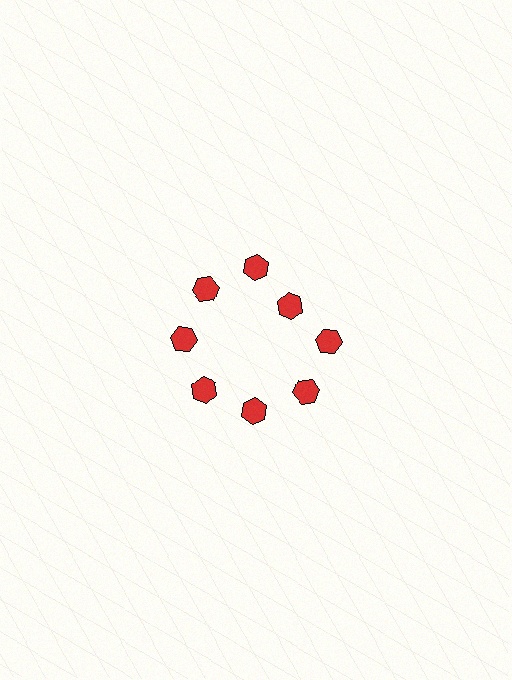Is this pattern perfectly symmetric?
No. The 8 red hexagons are arranged in a ring, but one element near the 2 o'clock position is pulled inward toward the center, breaking the 8-fold rotational symmetry.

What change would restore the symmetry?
The symmetry would be restored by moving it outward, back onto the ring so that all 8 hexagons sit at equal angles and equal distance from the center.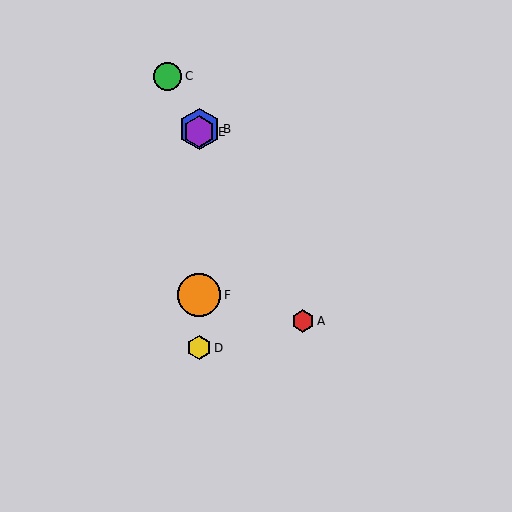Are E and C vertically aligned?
No, E is at x≈199 and C is at x≈168.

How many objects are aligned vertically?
4 objects (B, D, E, F) are aligned vertically.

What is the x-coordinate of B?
Object B is at x≈199.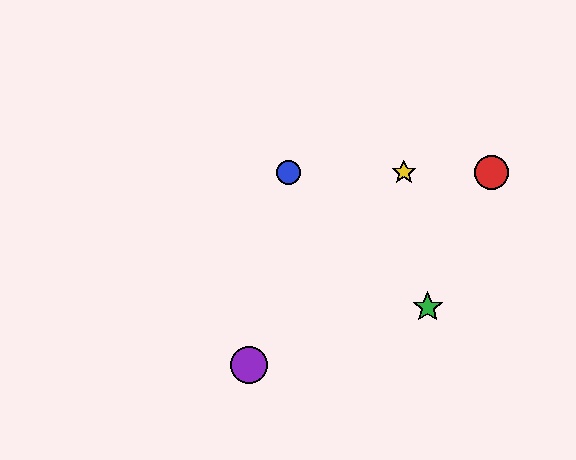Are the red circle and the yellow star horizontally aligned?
Yes, both are at y≈172.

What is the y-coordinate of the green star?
The green star is at y≈307.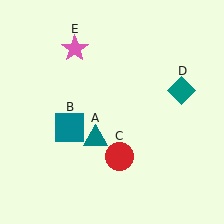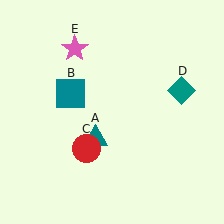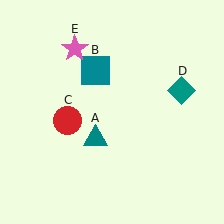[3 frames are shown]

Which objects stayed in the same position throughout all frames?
Teal triangle (object A) and teal diamond (object D) and pink star (object E) remained stationary.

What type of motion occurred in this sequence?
The teal square (object B), red circle (object C) rotated clockwise around the center of the scene.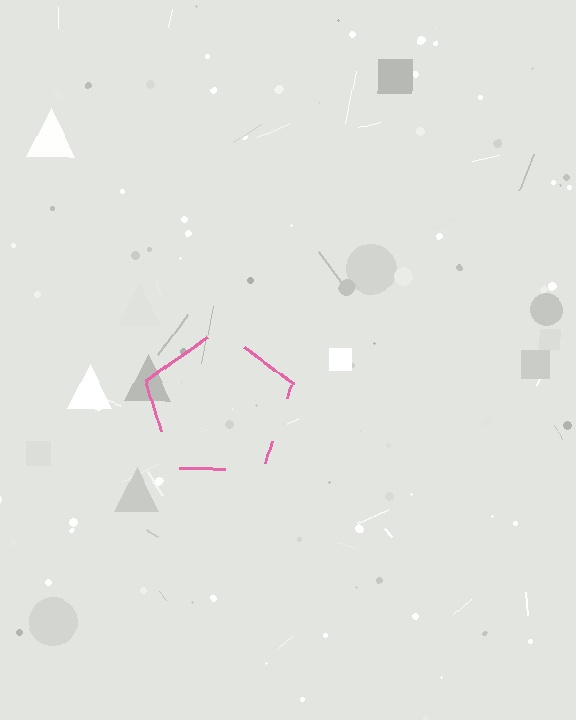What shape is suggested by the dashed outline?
The dashed outline suggests a pentagon.